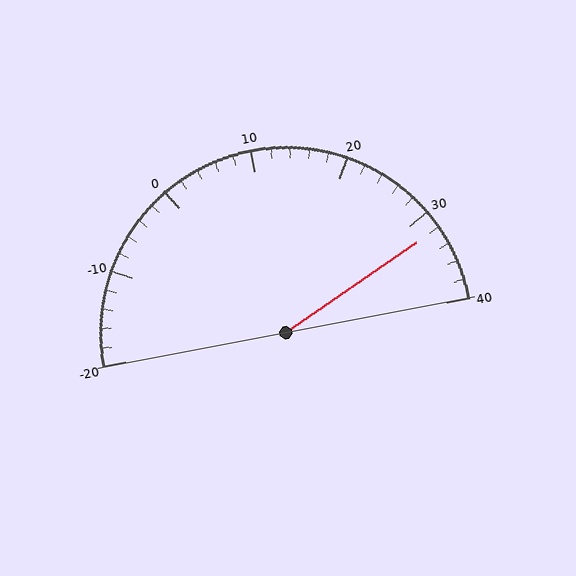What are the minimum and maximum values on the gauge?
The gauge ranges from -20 to 40.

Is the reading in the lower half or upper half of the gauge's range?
The reading is in the upper half of the range (-20 to 40).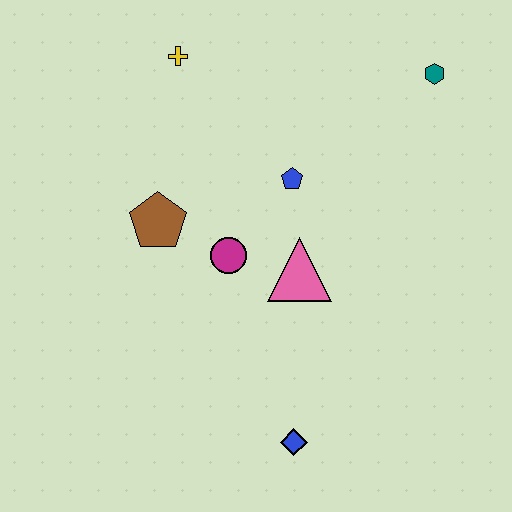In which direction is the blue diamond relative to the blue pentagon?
The blue diamond is below the blue pentagon.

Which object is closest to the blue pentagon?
The pink triangle is closest to the blue pentagon.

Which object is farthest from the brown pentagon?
The teal hexagon is farthest from the brown pentagon.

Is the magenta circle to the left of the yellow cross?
No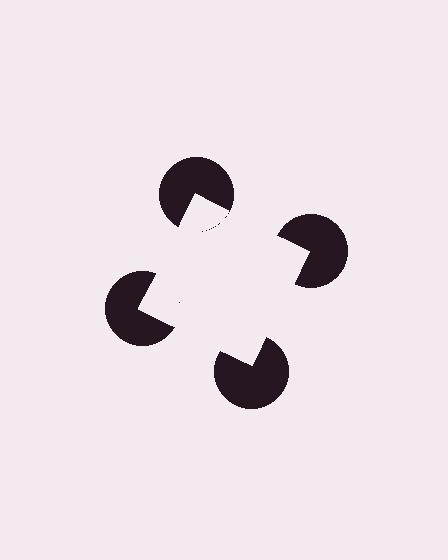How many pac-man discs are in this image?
There are 4 — one at each vertex of the illusory square.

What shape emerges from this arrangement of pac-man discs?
An illusory square — its edges are inferred from the aligned wedge cuts in the pac-man discs, not physically drawn.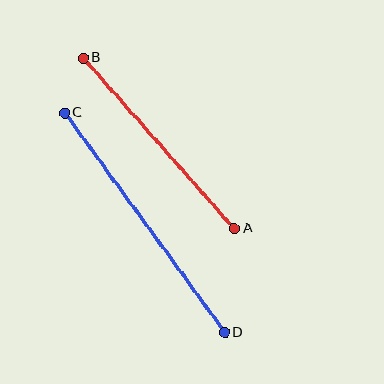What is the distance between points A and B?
The distance is approximately 228 pixels.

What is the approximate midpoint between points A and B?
The midpoint is at approximately (159, 143) pixels.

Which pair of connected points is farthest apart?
Points C and D are farthest apart.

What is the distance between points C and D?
The distance is approximately 271 pixels.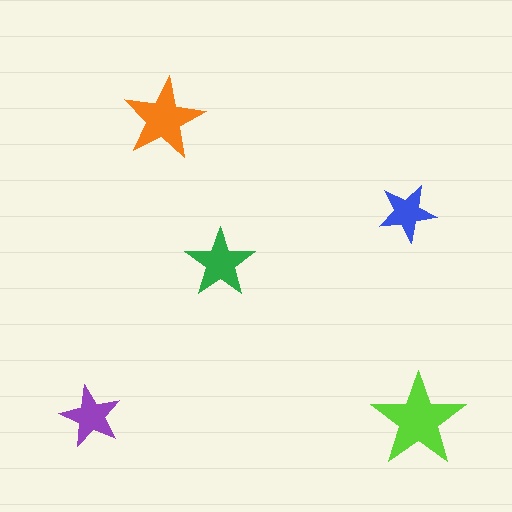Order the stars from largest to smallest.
the lime one, the orange one, the green one, the purple one, the blue one.